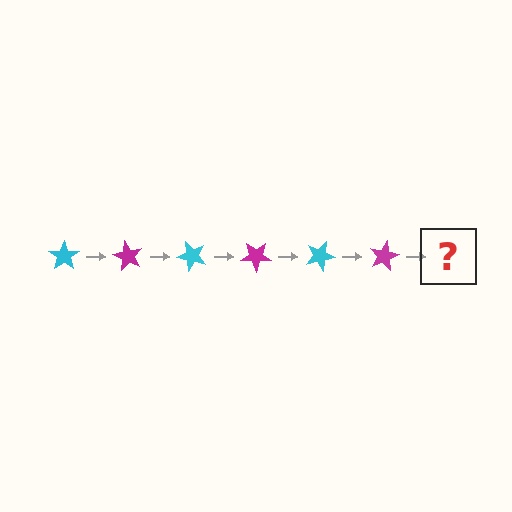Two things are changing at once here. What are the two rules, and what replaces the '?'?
The two rules are that it rotates 60 degrees each step and the color cycles through cyan and magenta. The '?' should be a cyan star, rotated 360 degrees from the start.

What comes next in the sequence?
The next element should be a cyan star, rotated 360 degrees from the start.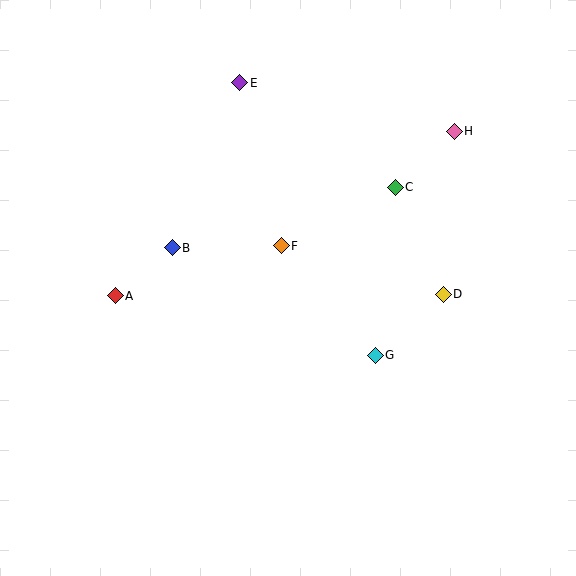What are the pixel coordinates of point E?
Point E is at (240, 83).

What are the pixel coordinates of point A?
Point A is at (115, 296).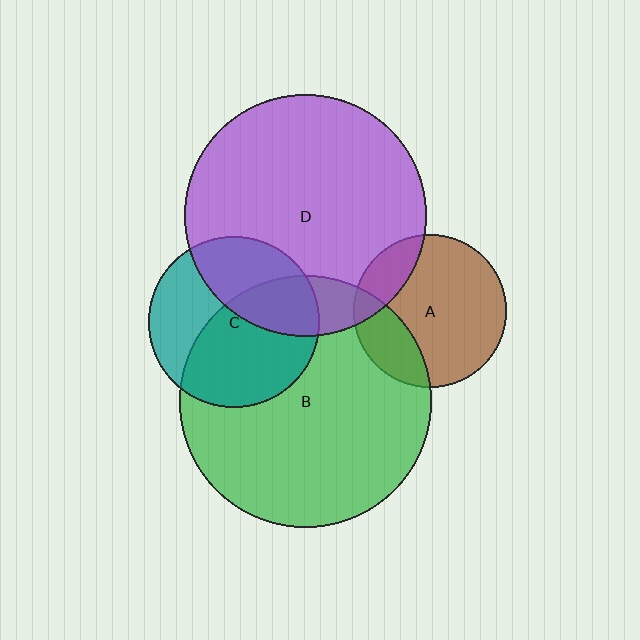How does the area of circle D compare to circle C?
Approximately 2.0 times.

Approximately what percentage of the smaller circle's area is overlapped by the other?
Approximately 15%.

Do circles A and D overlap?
Yes.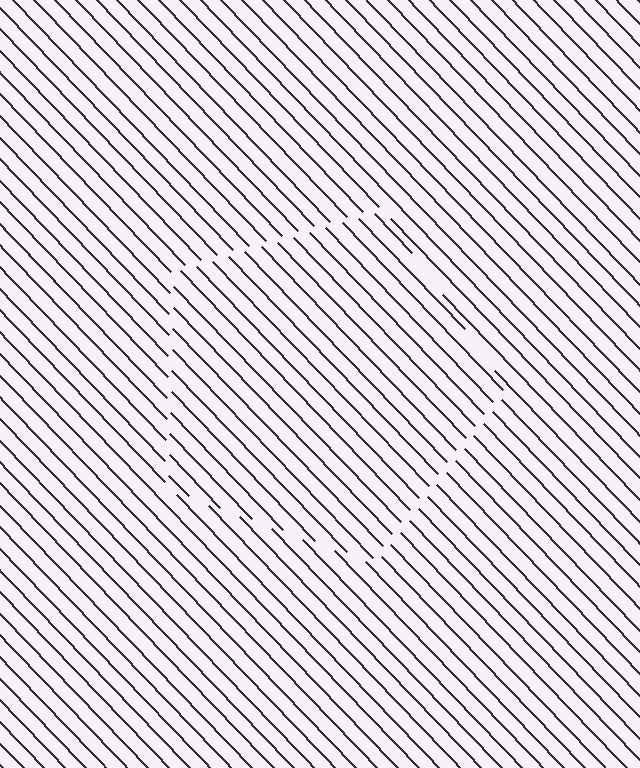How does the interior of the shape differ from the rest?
The interior of the shape contains the same grating, shifted by half a period — the contour is defined by the phase discontinuity where line-ends from the inner and outer gratings abut.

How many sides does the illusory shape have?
5 sides — the line-ends trace a pentagon.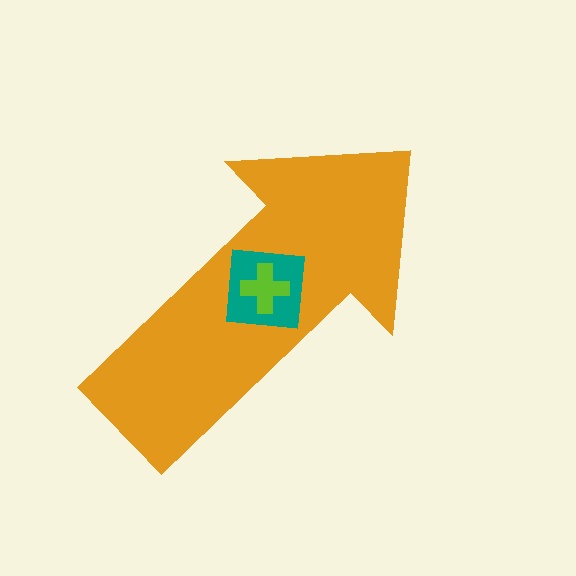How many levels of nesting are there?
3.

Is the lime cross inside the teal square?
Yes.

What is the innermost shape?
The lime cross.